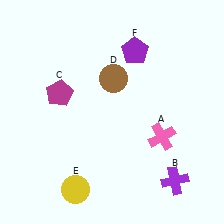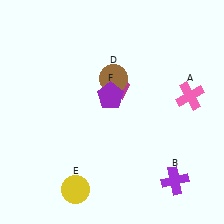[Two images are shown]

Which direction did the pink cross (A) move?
The pink cross (A) moved up.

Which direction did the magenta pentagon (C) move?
The magenta pentagon (C) moved right.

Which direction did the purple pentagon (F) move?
The purple pentagon (F) moved down.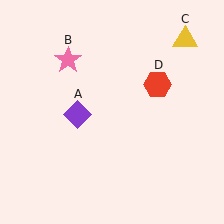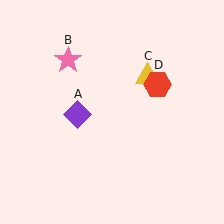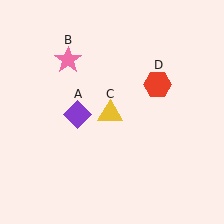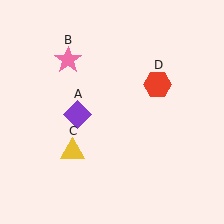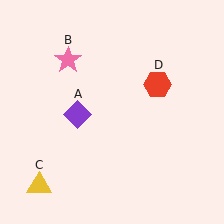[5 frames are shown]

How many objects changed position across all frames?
1 object changed position: yellow triangle (object C).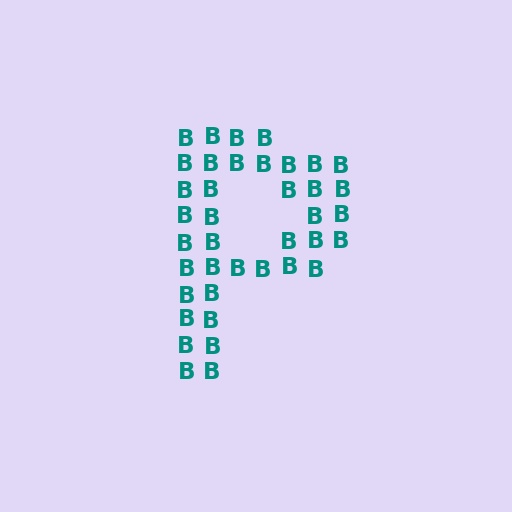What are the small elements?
The small elements are letter B's.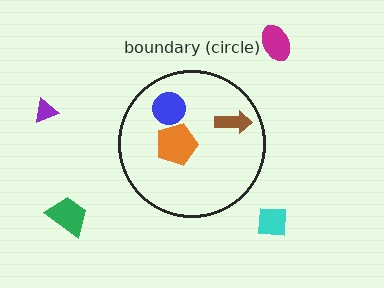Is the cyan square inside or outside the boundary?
Outside.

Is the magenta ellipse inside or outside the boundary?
Outside.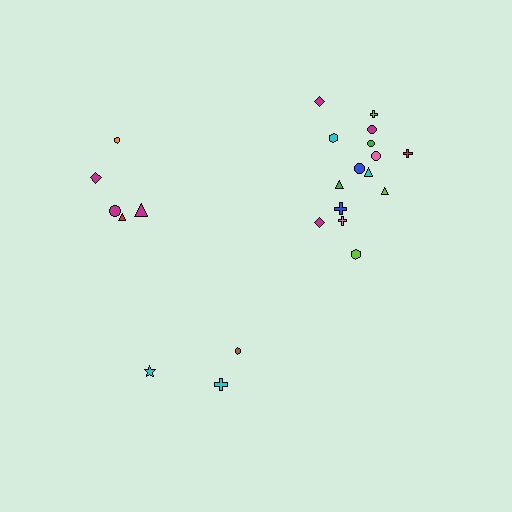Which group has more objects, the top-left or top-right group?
The top-right group.